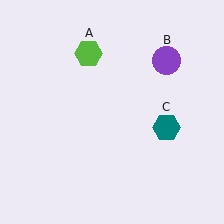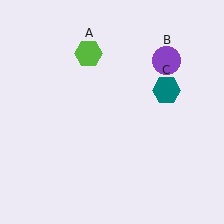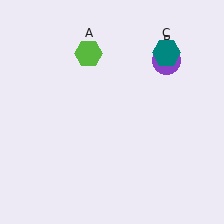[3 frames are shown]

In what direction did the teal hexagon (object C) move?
The teal hexagon (object C) moved up.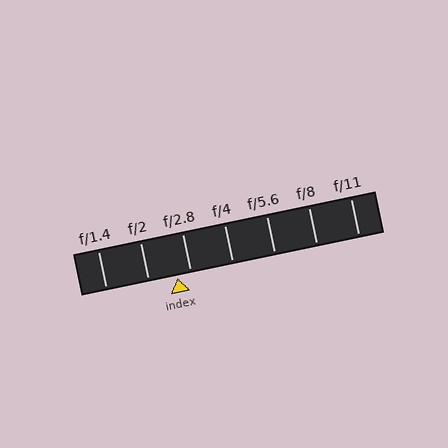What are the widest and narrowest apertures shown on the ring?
The widest aperture shown is f/1.4 and the narrowest is f/11.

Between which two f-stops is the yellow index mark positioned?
The index mark is between f/2 and f/2.8.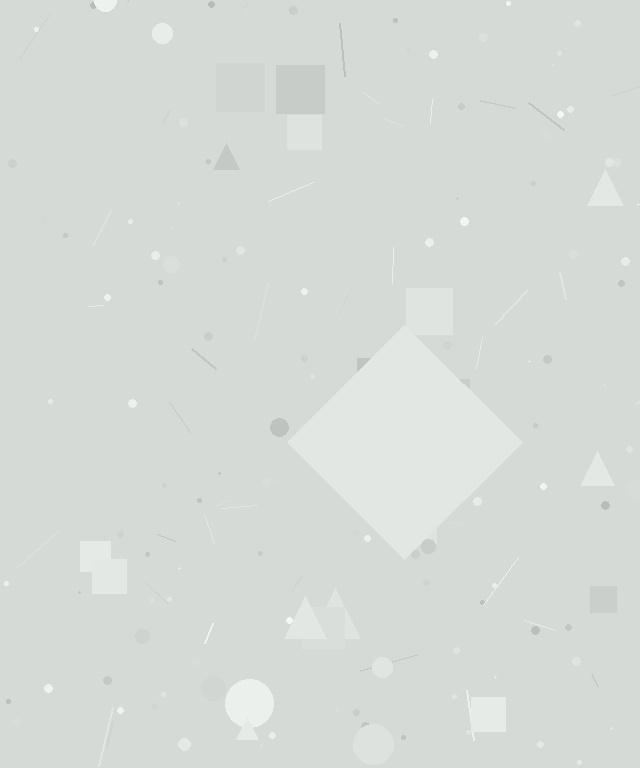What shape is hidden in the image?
A diamond is hidden in the image.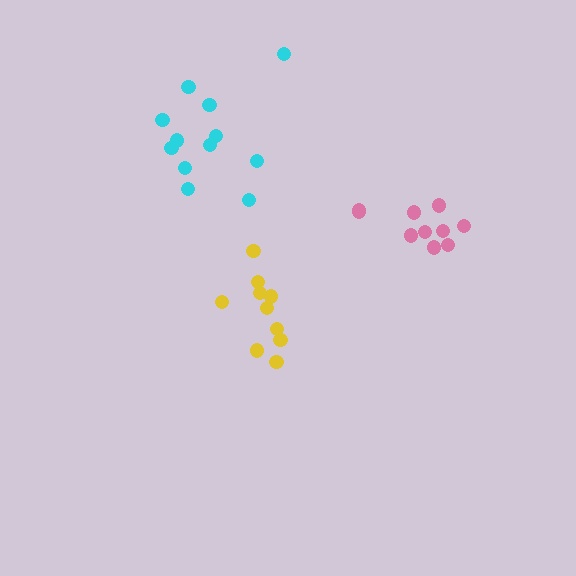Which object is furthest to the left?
The cyan cluster is leftmost.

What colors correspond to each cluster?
The clusters are colored: pink, yellow, cyan.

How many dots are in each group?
Group 1: 10 dots, Group 2: 10 dots, Group 3: 12 dots (32 total).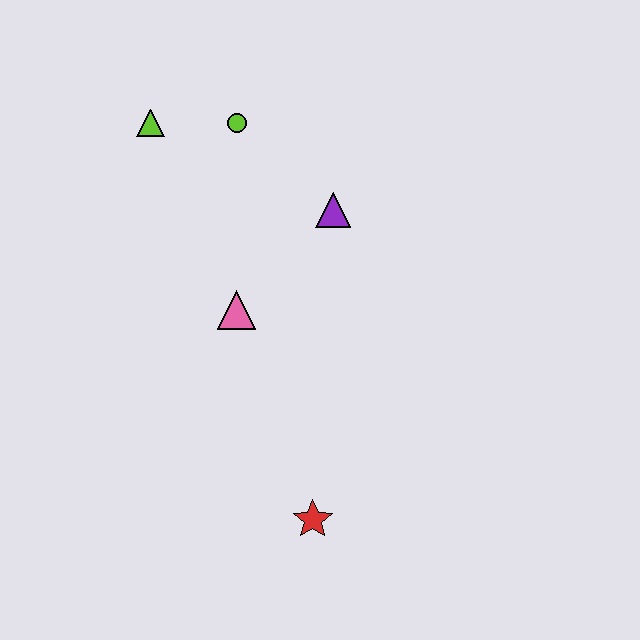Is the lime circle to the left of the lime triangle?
No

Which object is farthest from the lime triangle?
The red star is farthest from the lime triangle.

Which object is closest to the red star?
The pink triangle is closest to the red star.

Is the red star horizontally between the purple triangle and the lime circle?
Yes